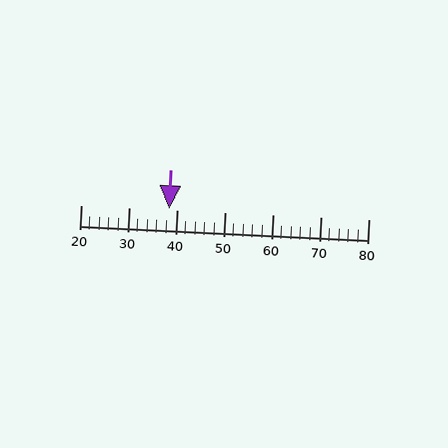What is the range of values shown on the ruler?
The ruler shows values from 20 to 80.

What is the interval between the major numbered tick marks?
The major tick marks are spaced 10 units apart.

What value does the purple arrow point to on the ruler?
The purple arrow points to approximately 38.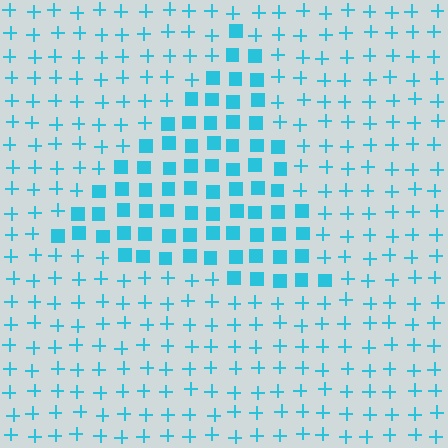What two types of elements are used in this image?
The image uses squares inside the triangle region and plus signs outside it.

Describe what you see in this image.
The image is filled with small cyan elements arranged in a uniform grid. A triangle-shaped region contains squares, while the surrounding area contains plus signs. The boundary is defined purely by the change in element shape.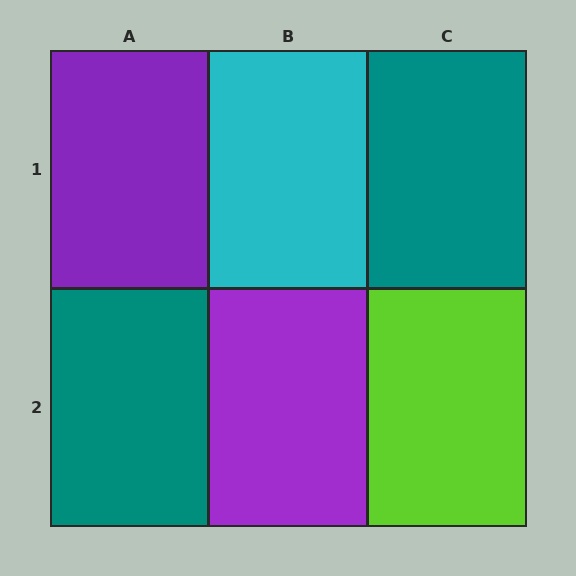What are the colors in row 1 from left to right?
Purple, cyan, teal.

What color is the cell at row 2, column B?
Purple.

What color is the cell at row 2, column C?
Lime.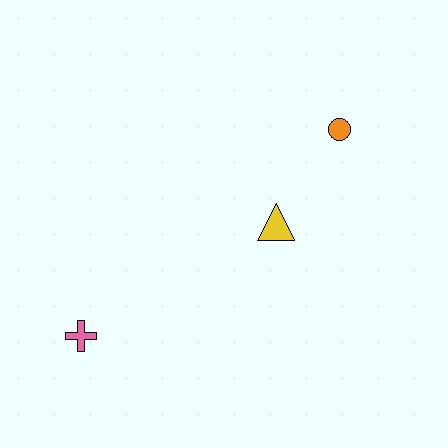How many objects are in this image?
There are 3 objects.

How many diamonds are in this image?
There are no diamonds.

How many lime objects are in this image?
There are no lime objects.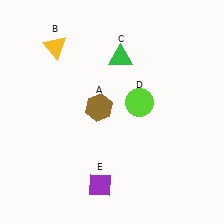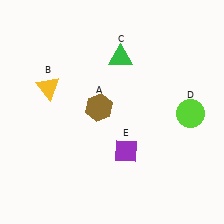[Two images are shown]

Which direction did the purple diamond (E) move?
The purple diamond (E) moved up.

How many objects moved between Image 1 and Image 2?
3 objects moved between the two images.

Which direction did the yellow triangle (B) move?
The yellow triangle (B) moved down.